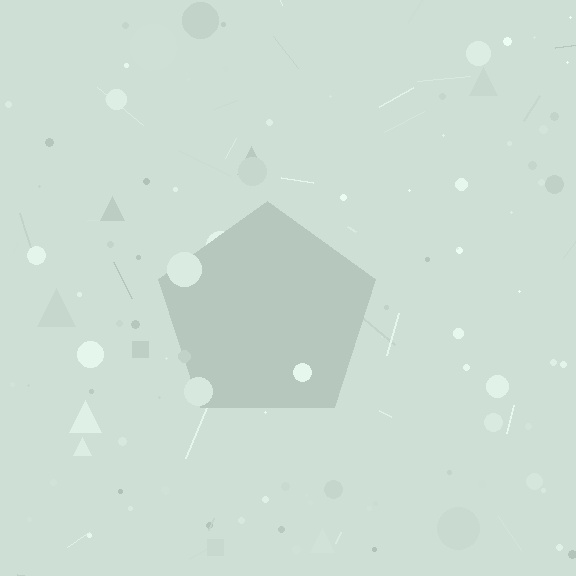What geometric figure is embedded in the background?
A pentagon is embedded in the background.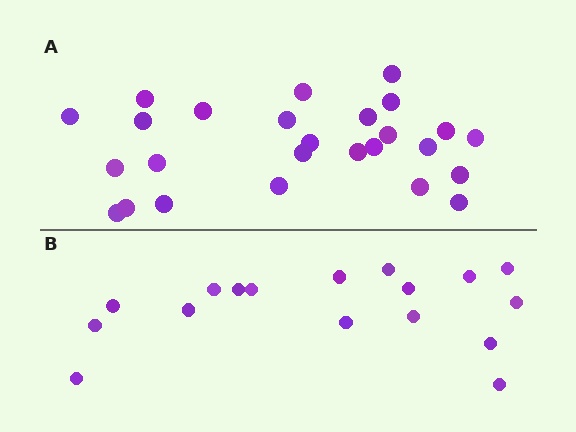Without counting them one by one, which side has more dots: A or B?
Region A (the top region) has more dots.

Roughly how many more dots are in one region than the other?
Region A has roughly 8 or so more dots than region B.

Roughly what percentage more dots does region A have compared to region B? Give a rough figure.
About 55% more.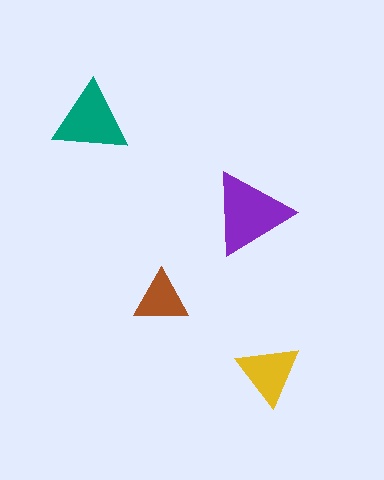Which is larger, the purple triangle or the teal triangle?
The purple one.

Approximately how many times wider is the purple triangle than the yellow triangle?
About 1.5 times wider.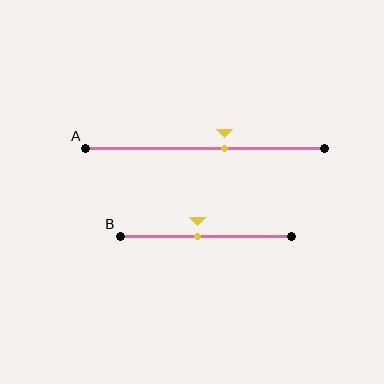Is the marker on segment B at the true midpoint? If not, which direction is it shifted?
No, the marker on segment B is shifted to the left by about 5% of the segment length.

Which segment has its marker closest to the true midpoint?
Segment B has its marker closest to the true midpoint.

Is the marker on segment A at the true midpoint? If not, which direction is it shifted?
No, the marker on segment A is shifted to the right by about 8% of the segment length.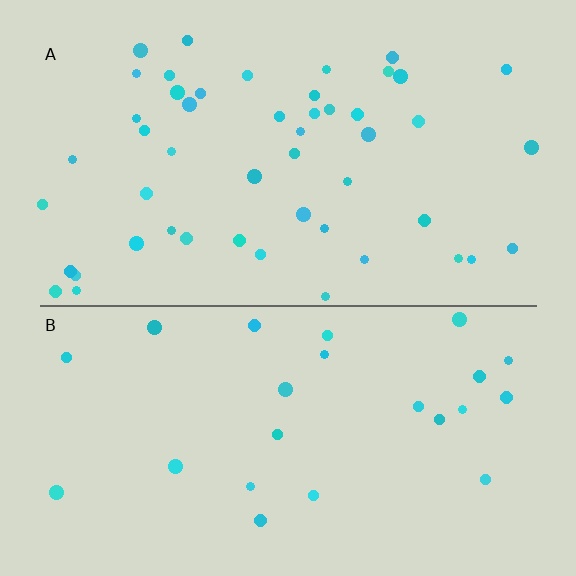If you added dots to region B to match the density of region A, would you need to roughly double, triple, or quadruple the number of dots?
Approximately double.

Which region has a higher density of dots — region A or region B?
A (the top).